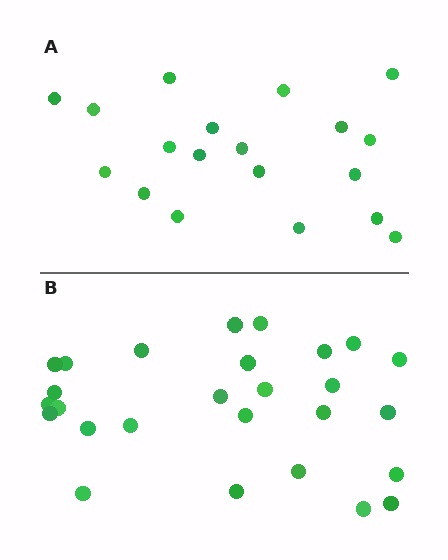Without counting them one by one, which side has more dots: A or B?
Region B (the bottom region) has more dots.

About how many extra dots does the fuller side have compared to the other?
Region B has roughly 8 or so more dots than region A.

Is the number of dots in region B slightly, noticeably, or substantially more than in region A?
Region B has noticeably more, but not dramatically so. The ratio is roughly 1.4 to 1.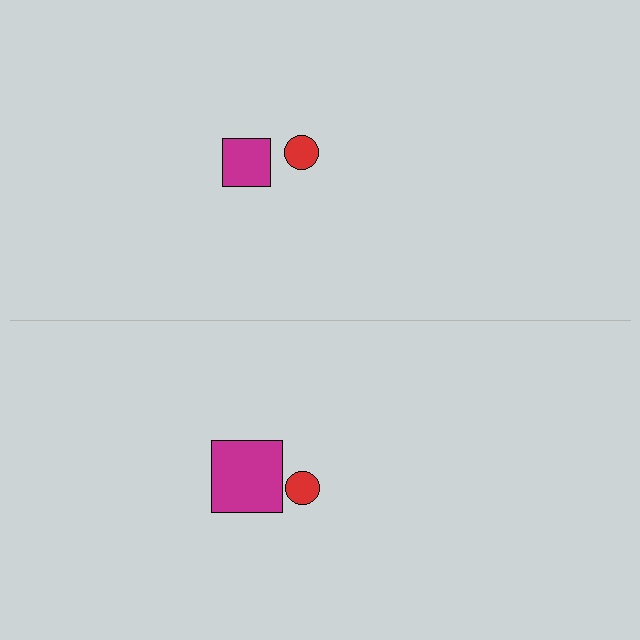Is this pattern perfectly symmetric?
No, the pattern is not perfectly symmetric. The magenta square on the bottom side has a different size than its mirror counterpart.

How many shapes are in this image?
There are 4 shapes in this image.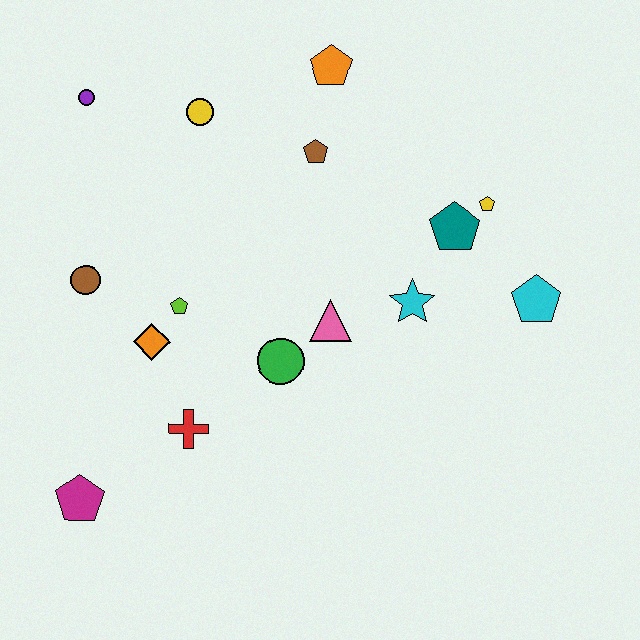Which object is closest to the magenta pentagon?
The red cross is closest to the magenta pentagon.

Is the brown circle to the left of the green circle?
Yes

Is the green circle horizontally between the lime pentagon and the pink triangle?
Yes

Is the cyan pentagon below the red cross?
No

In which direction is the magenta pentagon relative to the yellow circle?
The magenta pentagon is below the yellow circle.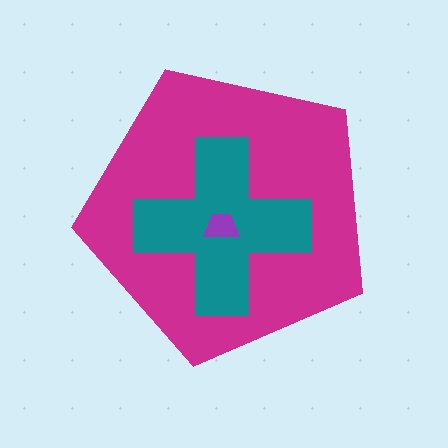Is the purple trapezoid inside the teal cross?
Yes.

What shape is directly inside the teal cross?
The purple trapezoid.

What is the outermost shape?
The magenta pentagon.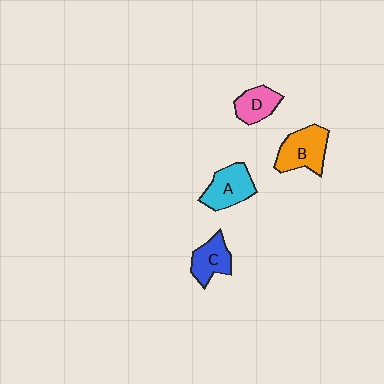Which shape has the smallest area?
Shape D (pink).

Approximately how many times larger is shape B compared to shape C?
Approximately 1.4 times.